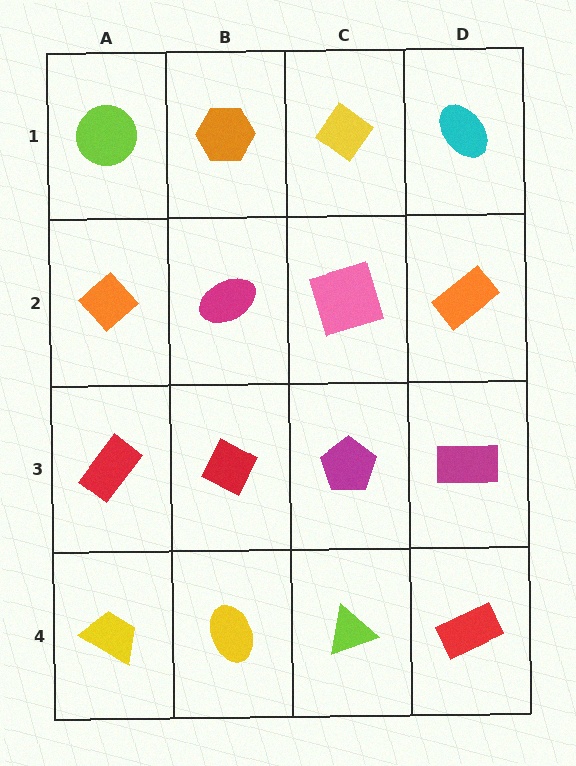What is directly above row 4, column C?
A magenta pentagon.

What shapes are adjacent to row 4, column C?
A magenta pentagon (row 3, column C), a yellow ellipse (row 4, column B), a red rectangle (row 4, column D).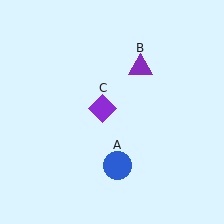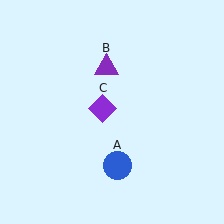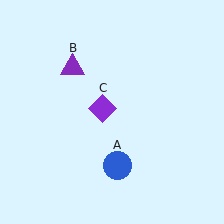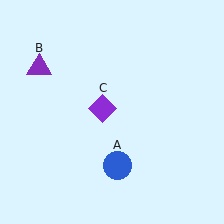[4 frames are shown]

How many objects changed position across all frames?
1 object changed position: purple triangle (object B).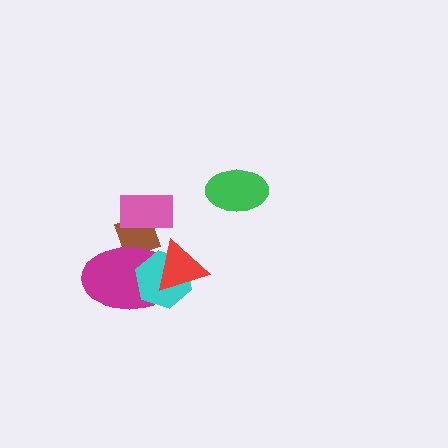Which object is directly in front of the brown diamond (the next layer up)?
The magenta ellipse is directly in front of the brown diamond.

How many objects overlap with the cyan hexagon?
2 objects overlap with the cyan hexagon.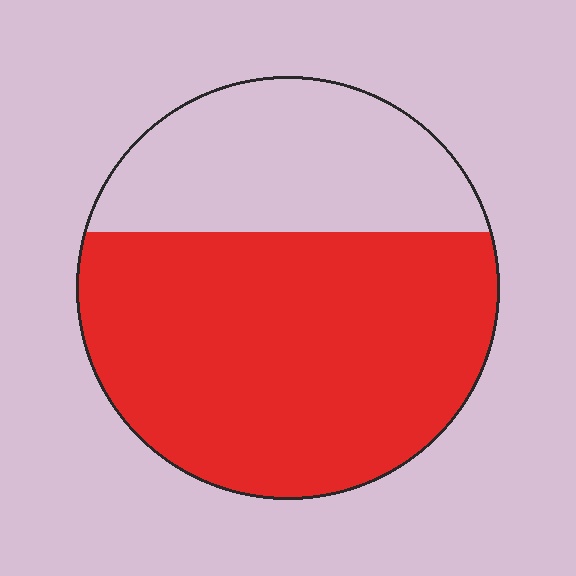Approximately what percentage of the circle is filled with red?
Approximately 65%.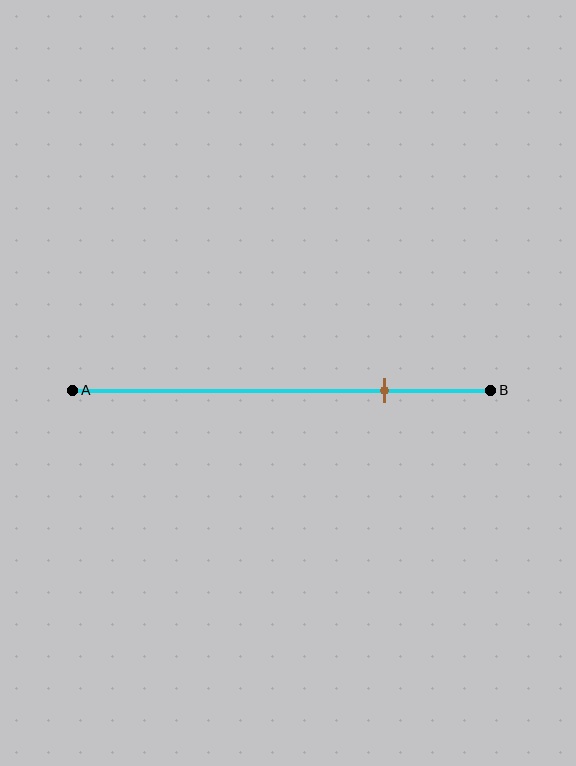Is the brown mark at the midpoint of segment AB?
No, the mark is at about 75% from A, not at the 50% midpoint.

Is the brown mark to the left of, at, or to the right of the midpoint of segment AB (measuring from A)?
The brown mark is to the right of the midpoint of segment AB.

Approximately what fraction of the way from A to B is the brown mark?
The brown mark is approximately 75% of the way from A to B.